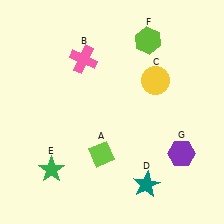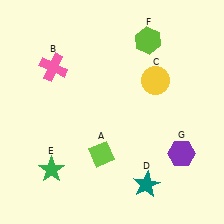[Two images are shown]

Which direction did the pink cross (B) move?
The pink cross (B) moved left.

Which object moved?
The pink cross (B) moved left.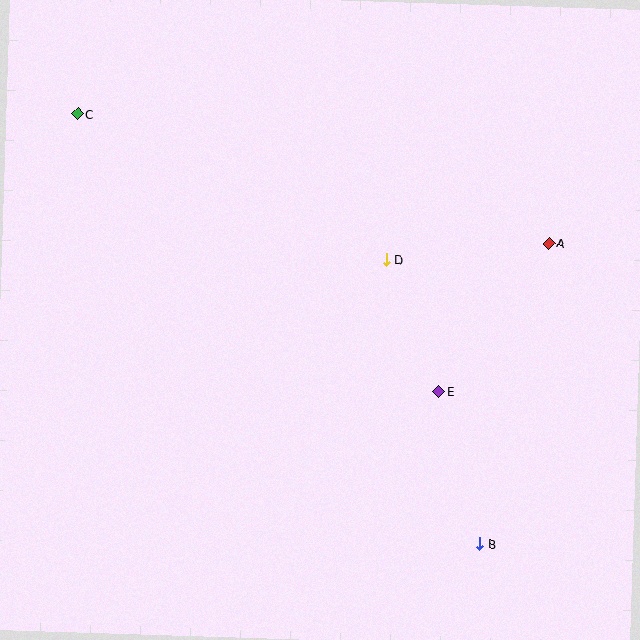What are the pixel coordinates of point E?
Point E is at (439, 392).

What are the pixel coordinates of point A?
Point A is at (549, 244).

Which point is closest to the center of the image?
Point D at (386, 260) is closest to the center.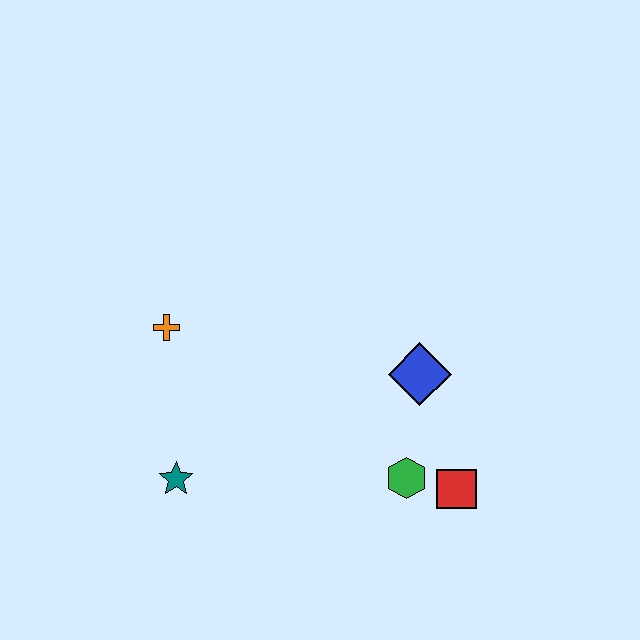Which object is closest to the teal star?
The orange cross is closest to the teal star.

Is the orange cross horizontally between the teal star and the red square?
No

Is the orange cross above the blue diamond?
Yes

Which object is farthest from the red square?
The orange cross is farthest from the red square.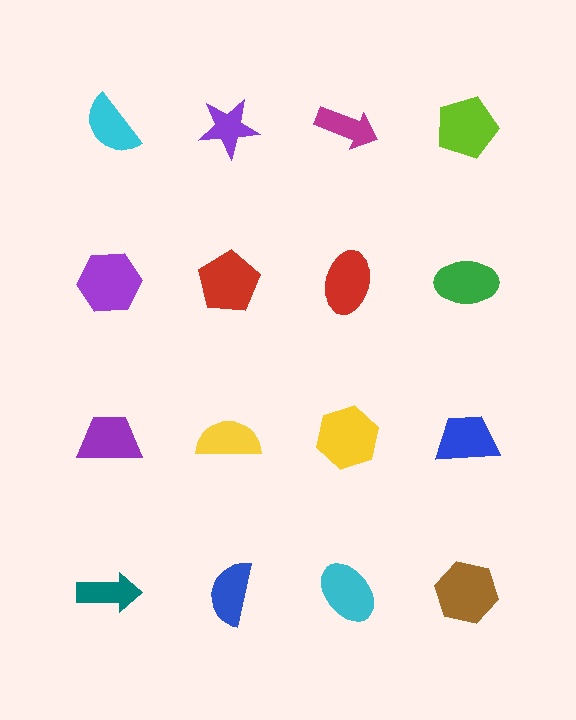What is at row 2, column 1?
A purple hexagon.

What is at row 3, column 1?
A purple trapezoid.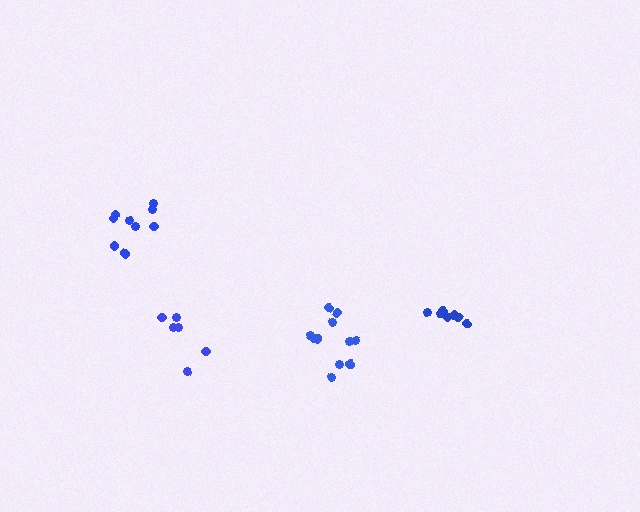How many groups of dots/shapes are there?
There are 4 groups.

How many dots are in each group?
Group 1: 6 dots, Group 2: 9 dots, Group 3: 11 dots, Group 4: 7 dots (33 total).